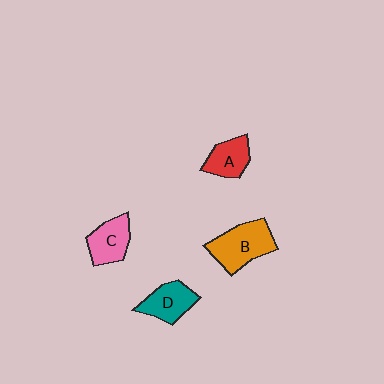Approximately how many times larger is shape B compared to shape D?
Approximately 1.4 times.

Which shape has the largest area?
Shape B (orange).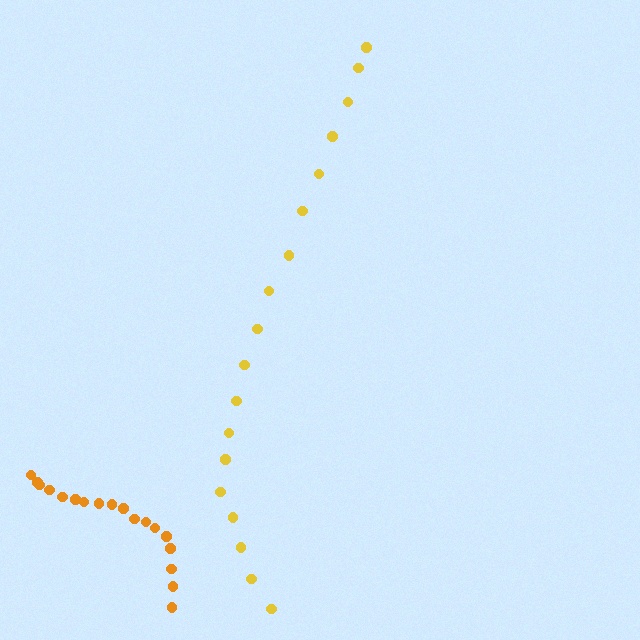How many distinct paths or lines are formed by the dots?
There are 2 distinct paths.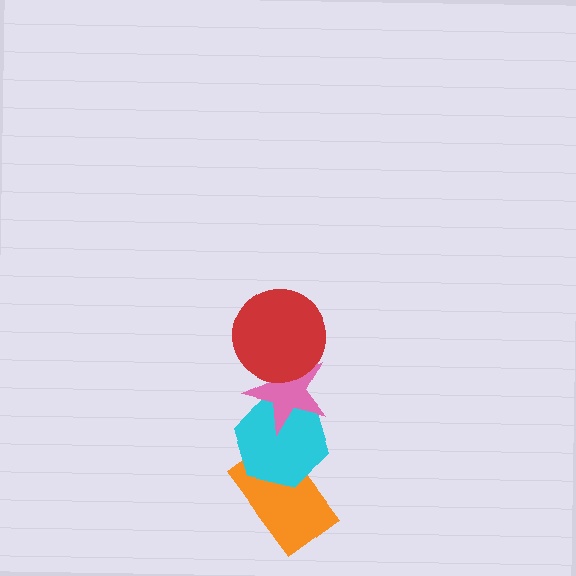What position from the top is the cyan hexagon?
The cyan hexagon is 3rd from the top.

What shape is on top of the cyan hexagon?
The pink star is on top of the cyan hexagon.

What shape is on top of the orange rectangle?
The cyan hexagon is on top of the orange rectangle.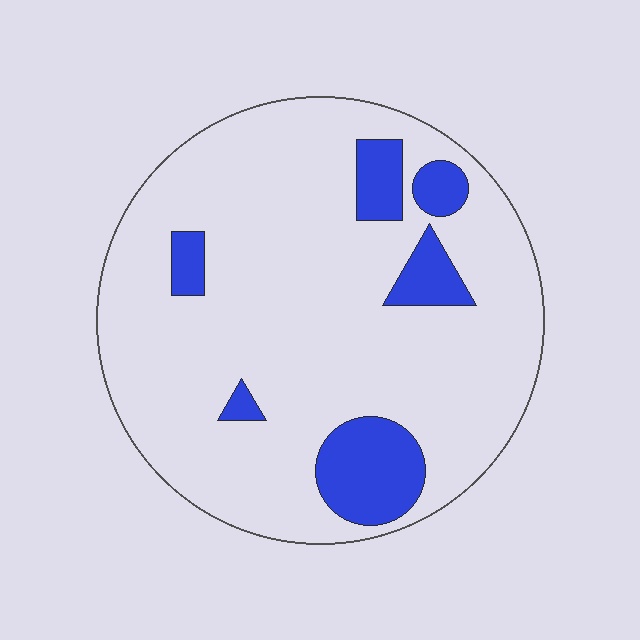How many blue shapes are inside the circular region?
6.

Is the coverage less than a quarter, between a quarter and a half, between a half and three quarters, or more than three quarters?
Less than a quarter.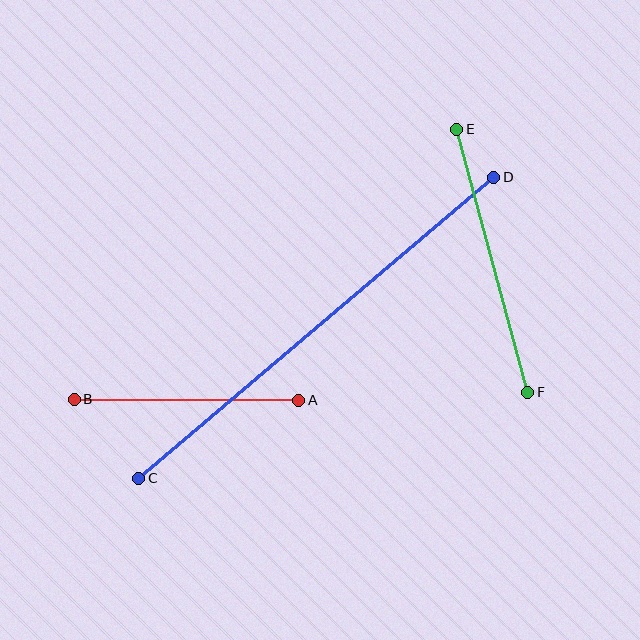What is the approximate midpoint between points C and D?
The midpoint is at approximately (316, 328) pixels.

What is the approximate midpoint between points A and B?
The midpoint is at approximately (187, 400) pixels.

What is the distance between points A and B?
The distance is approximately 225 pixels.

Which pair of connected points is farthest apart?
Points C and D are farthest apart.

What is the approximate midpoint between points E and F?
The midpoint is at approximately (492, 261) pixels.